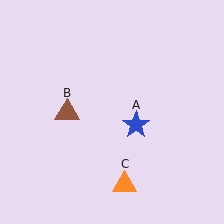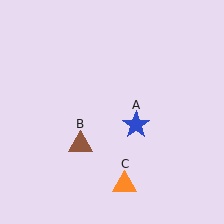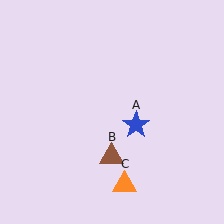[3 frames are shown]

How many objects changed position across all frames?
1 object changed position: brown triangle (object B).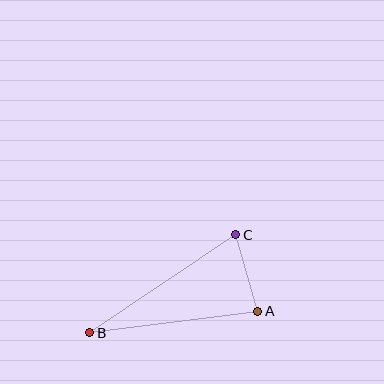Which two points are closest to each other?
Points A and C are closest to each other.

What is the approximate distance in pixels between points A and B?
The distance between A and B is approximately 169 pixels.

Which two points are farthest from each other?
Points B and C are farthest from each other.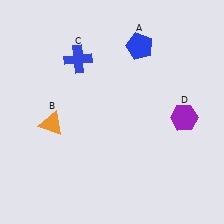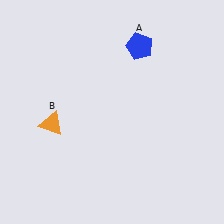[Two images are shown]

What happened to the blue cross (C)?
The blue cross (C) was removed in Image 2. It was in the top-left area of Image 1.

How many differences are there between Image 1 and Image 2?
There are 2 differences between the two images.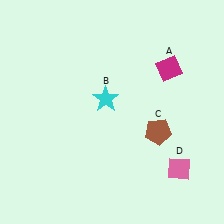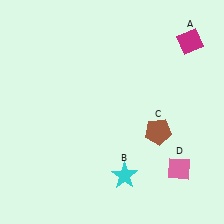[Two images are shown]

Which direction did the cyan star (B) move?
The cyan star (B) moved down.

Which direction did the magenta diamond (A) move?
The magenta diamond (A) moved up.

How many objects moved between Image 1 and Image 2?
2 objects moved between the two images.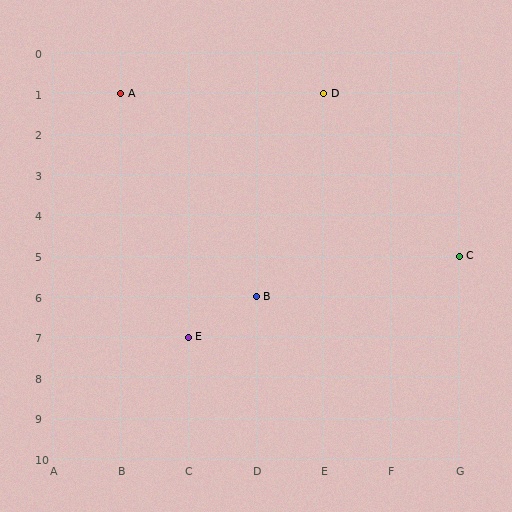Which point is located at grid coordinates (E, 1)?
Point D is at (E, 1).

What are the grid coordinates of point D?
Point D is at grid coordinates (E, 1).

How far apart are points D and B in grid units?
Points D and B are 1 column and 5 rows apart (about 5.1 grid units diagonally).